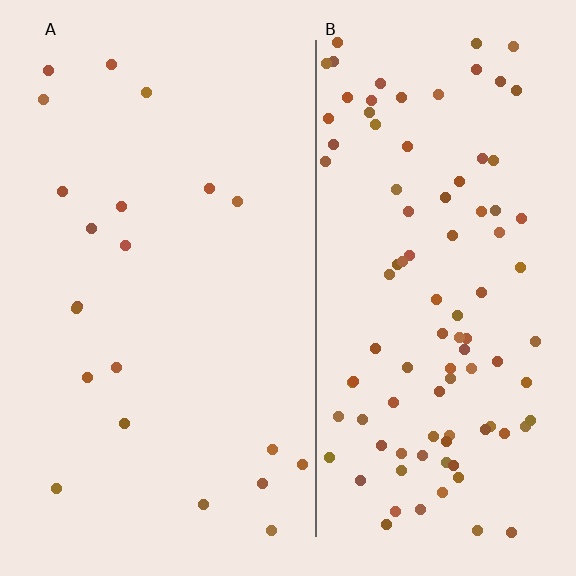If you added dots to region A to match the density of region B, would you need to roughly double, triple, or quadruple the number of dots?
Approximately quadruple.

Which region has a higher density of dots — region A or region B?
B (the right).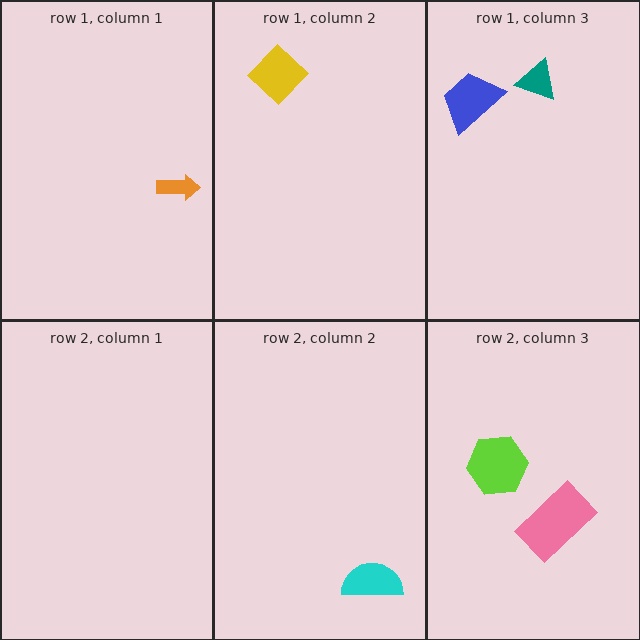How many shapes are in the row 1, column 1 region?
1.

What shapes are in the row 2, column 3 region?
The pink rectangle, the lime hexagon.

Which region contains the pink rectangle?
The row 2, column 3 region.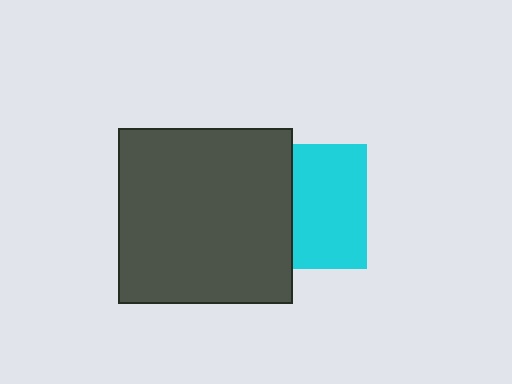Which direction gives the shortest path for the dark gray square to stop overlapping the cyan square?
Moving left gives the shortest separation.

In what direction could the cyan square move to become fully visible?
The cyan square could move right. That would shift it out from behind the dark gray square entirely.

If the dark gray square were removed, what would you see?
You would see the complete cyan square.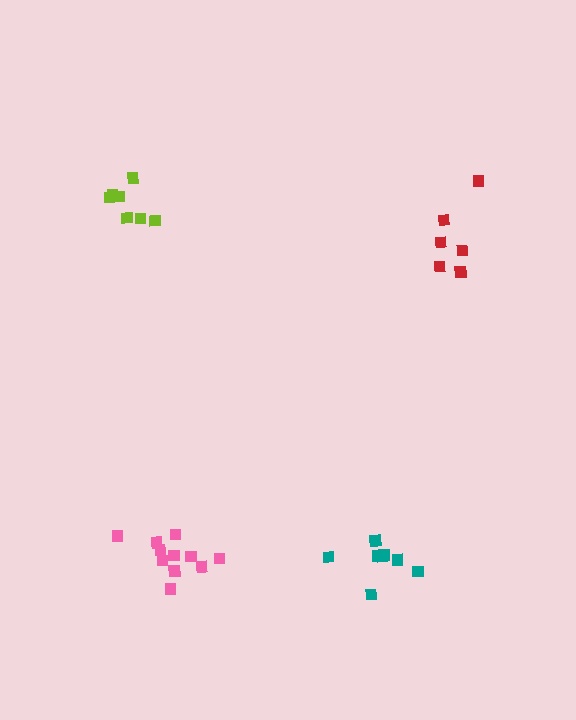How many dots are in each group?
Group 1: 6 dots, Group 2: 7 dots, Group 3: 11 dots, Group 4: 8 dots (32 total).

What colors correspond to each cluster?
The clusters are colored: red, lime, pink, teal.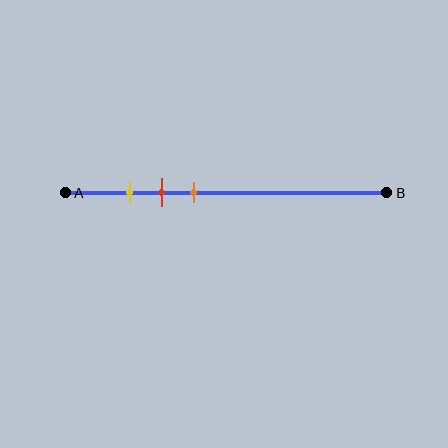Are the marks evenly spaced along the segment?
Yes, the marks are approximately evenly spaced.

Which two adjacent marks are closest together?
The yellow and red marks are the closest adjacent pair.